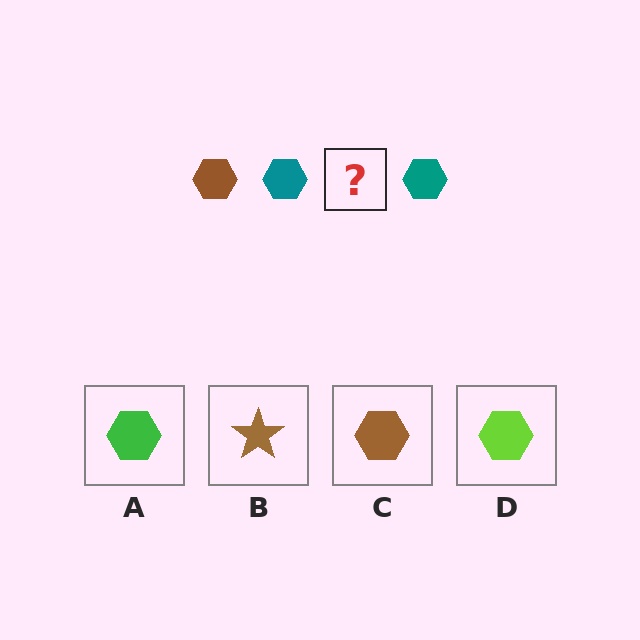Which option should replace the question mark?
Option C.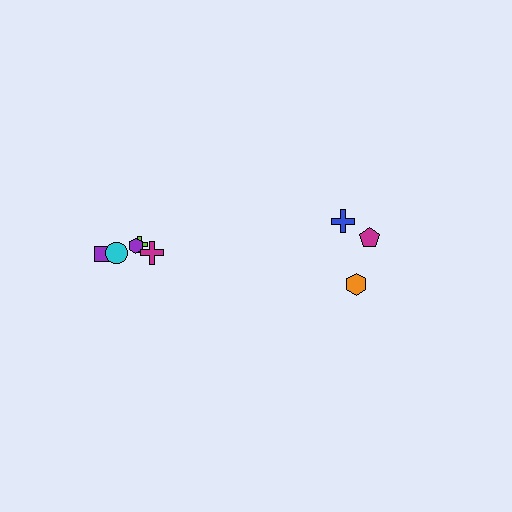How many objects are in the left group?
There are 5 objects.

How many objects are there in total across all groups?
There are 8 objects.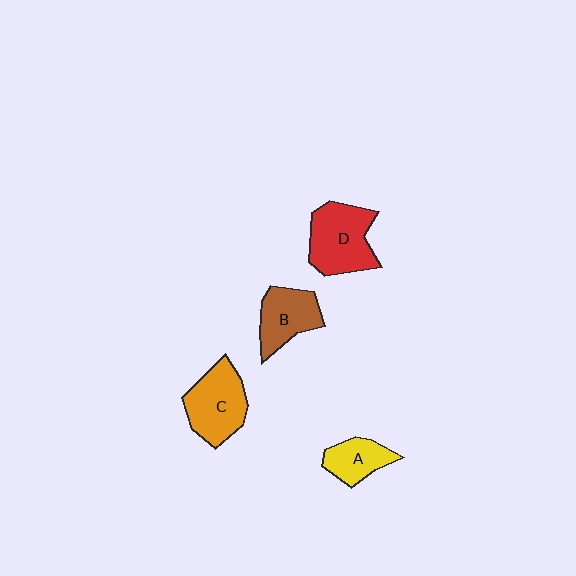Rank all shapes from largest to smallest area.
From largest to smallest: D (red), C (orange), B (brown), A (yellow).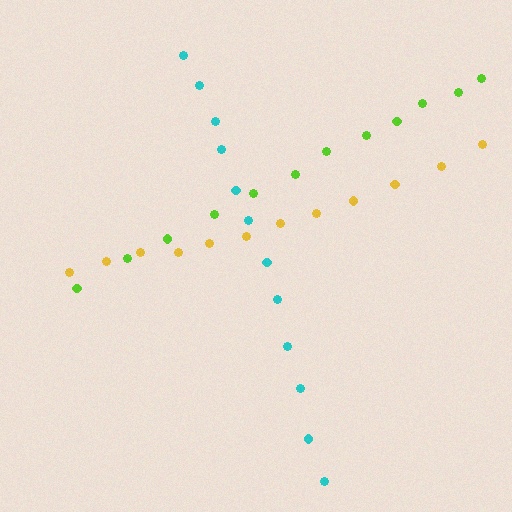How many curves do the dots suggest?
There are 3 distinct paths.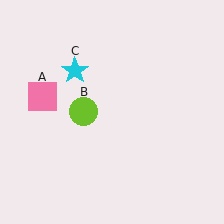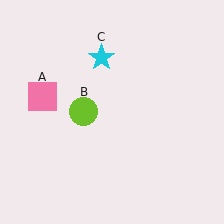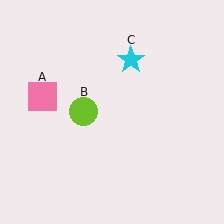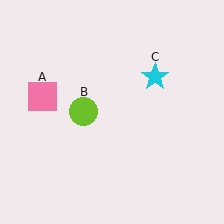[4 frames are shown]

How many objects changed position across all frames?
1 object changed position: cyan star (object C).